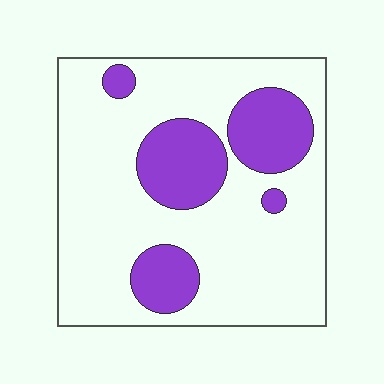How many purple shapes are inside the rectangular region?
5.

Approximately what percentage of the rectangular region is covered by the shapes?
Approximately 25%.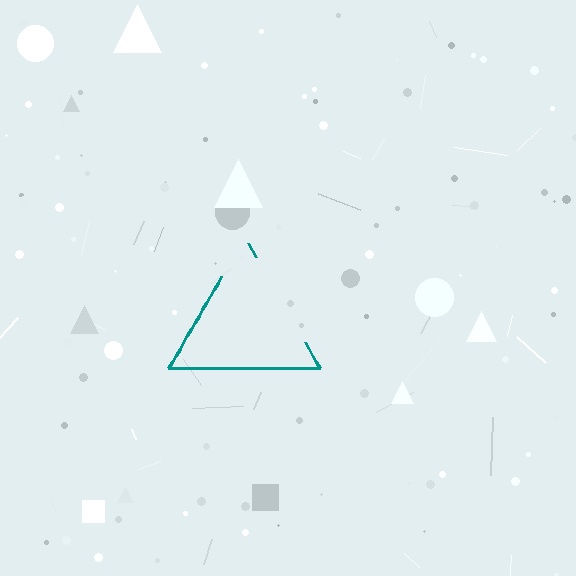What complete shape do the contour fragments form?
The contour fragments form a triangle.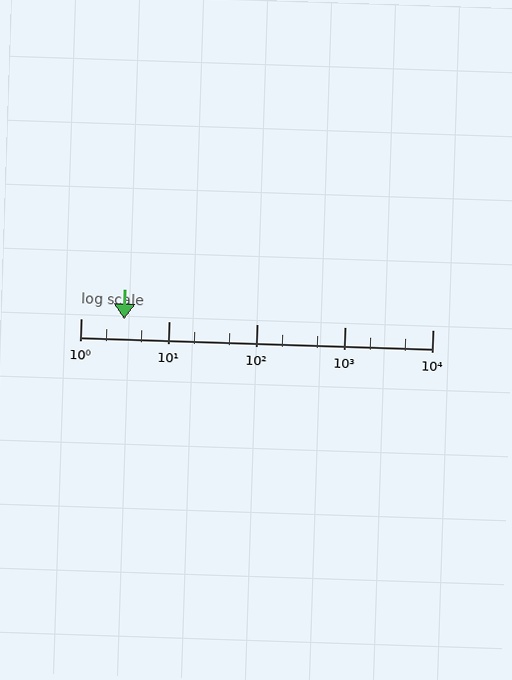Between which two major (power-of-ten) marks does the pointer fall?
The pointer is between 1 and 10.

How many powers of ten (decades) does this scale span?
The scale spans 4 decades, from 1 to 10000.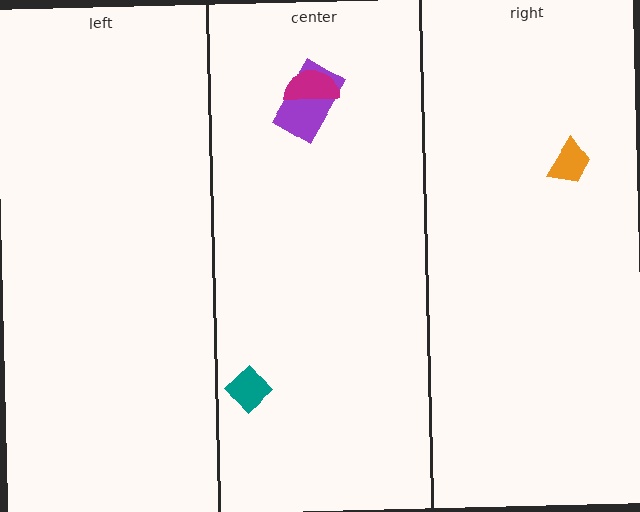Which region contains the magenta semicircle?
The center region.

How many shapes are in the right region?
1.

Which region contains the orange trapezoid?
The right region.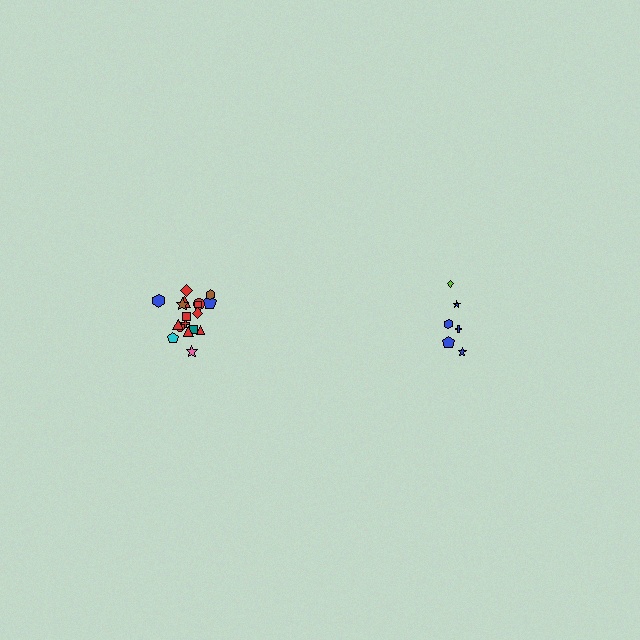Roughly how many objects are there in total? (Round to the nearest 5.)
Roughly 25 objects in total.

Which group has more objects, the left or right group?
The left group.